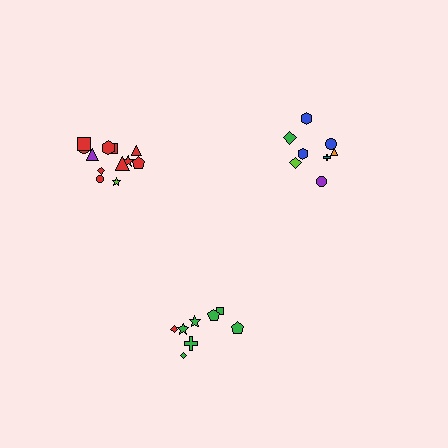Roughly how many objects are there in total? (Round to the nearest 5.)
Roughly 30 objects in total.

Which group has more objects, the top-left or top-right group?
The top-left group.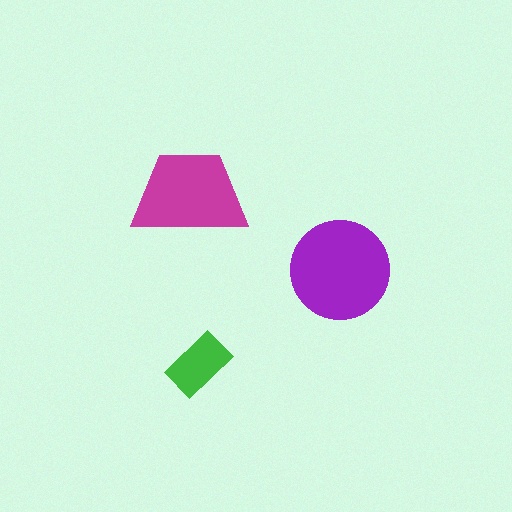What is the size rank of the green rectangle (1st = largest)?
3rd.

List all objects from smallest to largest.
The green rectangle, the magenta trapezoid, the purple circle.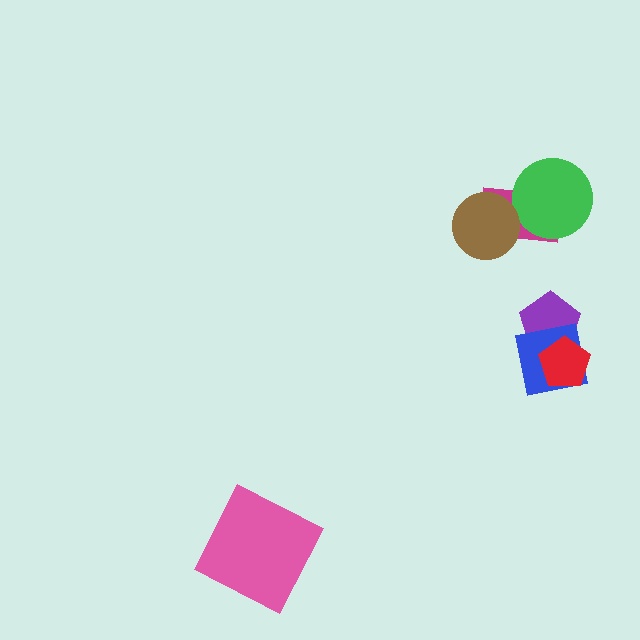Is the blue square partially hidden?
Yes, it is partially covered by another shape.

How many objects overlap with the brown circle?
1 object overlaps with the brown circle.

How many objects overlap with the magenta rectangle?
2 objects overlap with the magenta rectangle.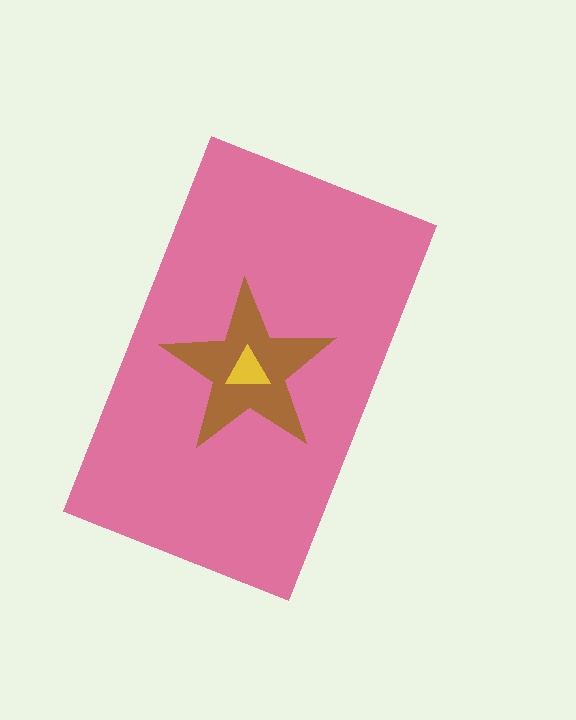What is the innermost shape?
The yellow triangle.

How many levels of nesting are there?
3.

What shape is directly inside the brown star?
The yellow triangle.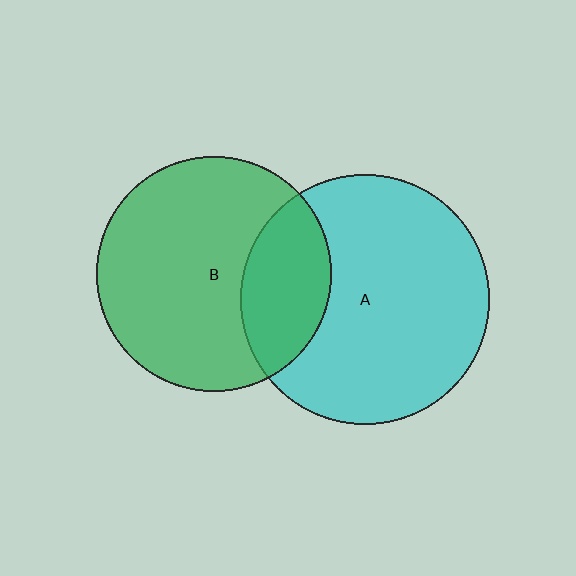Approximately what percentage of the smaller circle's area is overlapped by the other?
Approximately 25%.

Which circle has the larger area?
Circle A (cyan).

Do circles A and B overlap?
Yes.